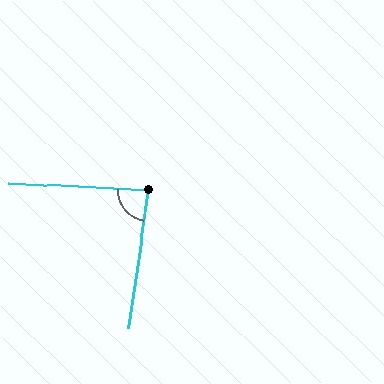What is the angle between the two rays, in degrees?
Approximately 85 degrees.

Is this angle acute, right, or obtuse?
It is acute.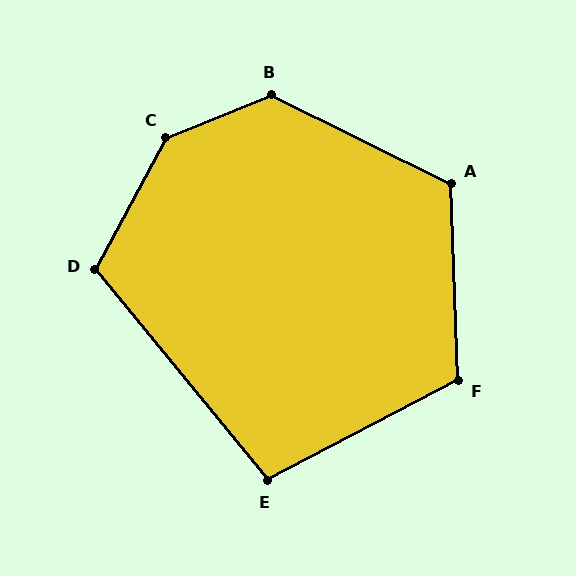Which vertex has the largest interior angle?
C, at approximately 140 degrees.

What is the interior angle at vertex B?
Approximately 132 degrees (obtuse).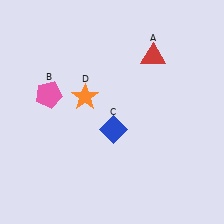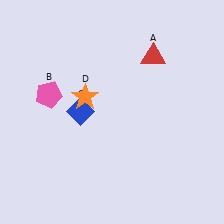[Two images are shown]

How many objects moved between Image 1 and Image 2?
1 object moved between the two images.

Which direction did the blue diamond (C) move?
The blue diamond (C) moved left.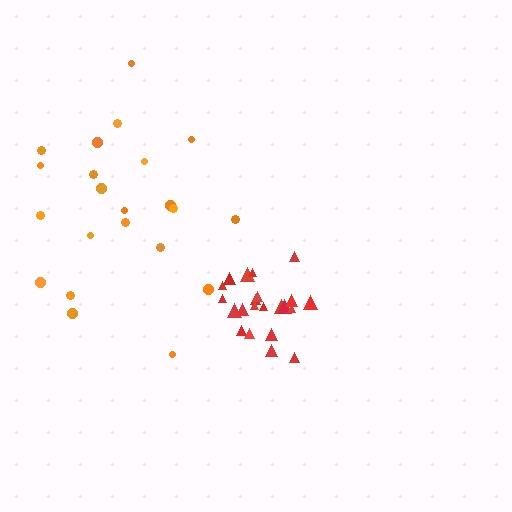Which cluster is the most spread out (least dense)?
Orange.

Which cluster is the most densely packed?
Red.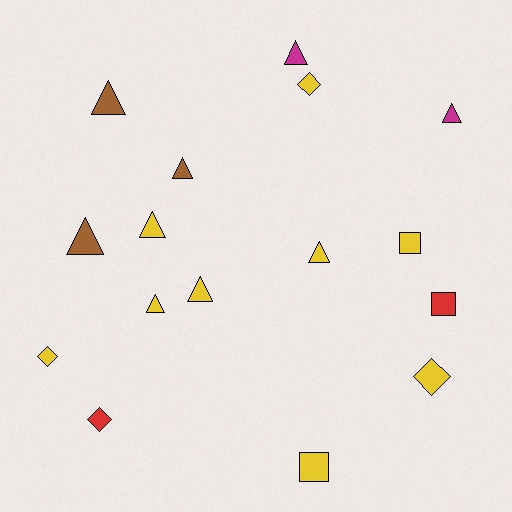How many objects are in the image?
There are 16 objects.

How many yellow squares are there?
There are 2 yellow squares.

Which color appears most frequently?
Yellow, with 9 objects.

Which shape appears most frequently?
Triangle, with 9 objects.